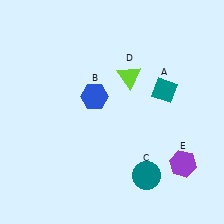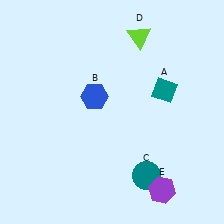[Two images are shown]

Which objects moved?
The objects that moved are: the lime triangle (D), the purple hexagon (E).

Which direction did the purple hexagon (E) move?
The purple hexagon (E) moved down.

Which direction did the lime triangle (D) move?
The lime triangle (D) moved up.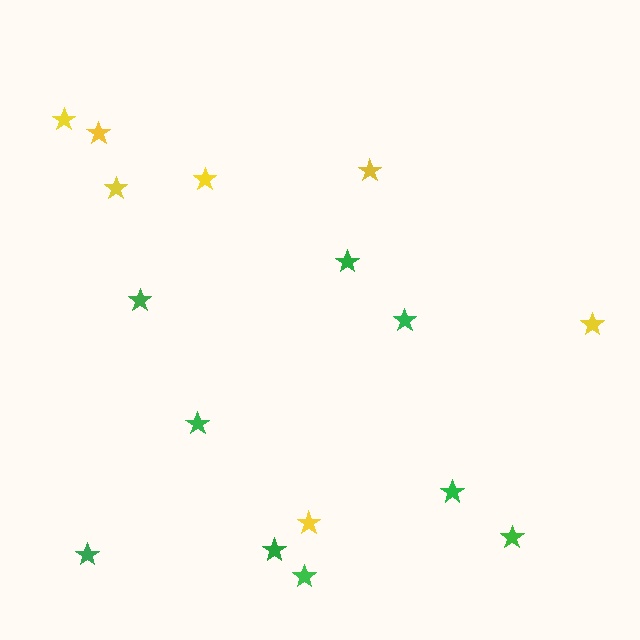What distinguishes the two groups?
There are 2 groups: one group of yellow stars (7) and one group of green stars (9).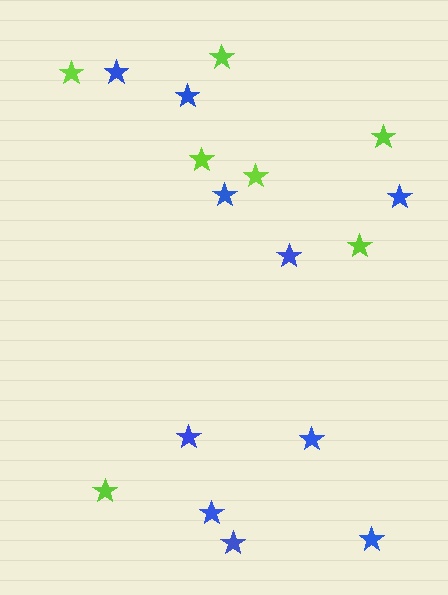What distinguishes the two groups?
There are 2 groups: one group of lime stars (7) and one group of blue stars (10).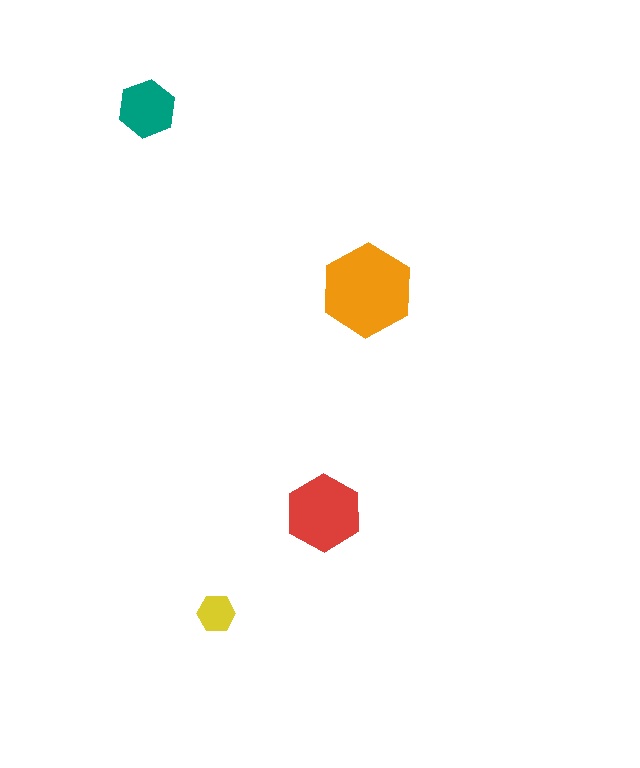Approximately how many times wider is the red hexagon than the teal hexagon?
About 1.5 times wider.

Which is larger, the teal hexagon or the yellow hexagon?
The teal one.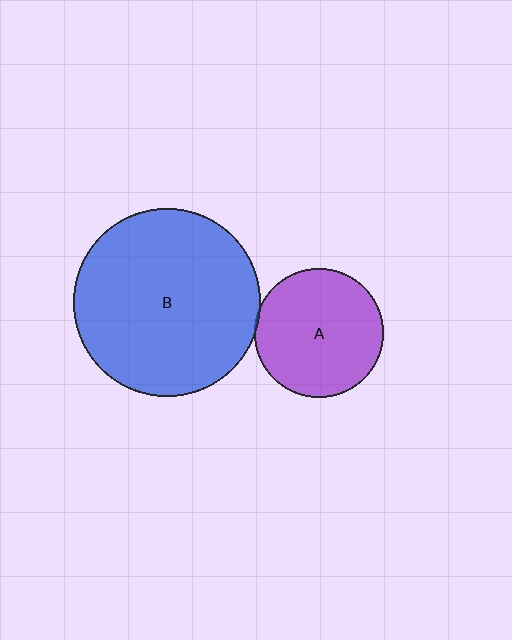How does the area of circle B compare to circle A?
Approximately 2.1 times.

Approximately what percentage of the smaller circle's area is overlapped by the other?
Approximately 5%.